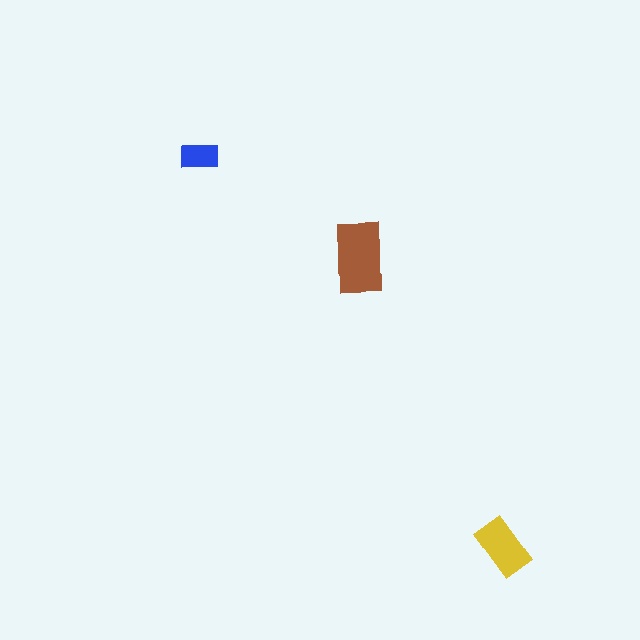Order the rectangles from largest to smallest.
the brown one, the yellow one, the blue one.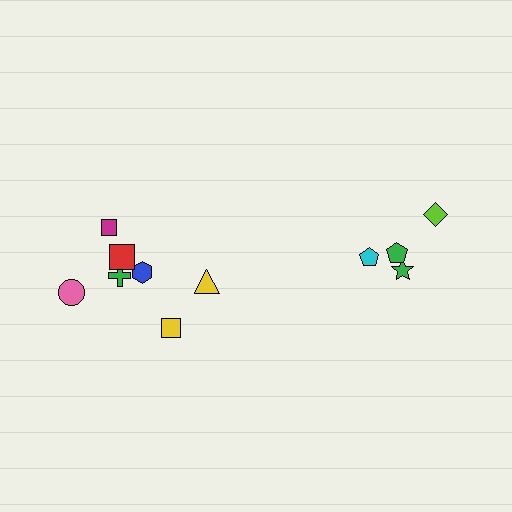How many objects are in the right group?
There are 4 objects.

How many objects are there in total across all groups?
There are 11 objects.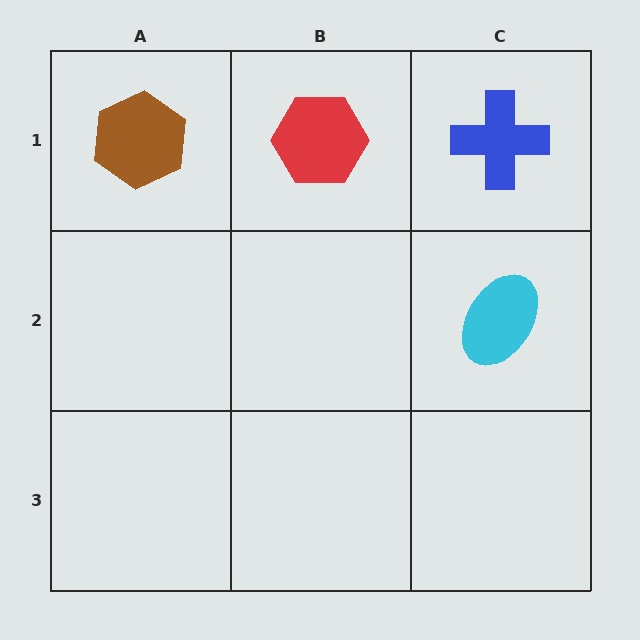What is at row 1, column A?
A brown hexagon.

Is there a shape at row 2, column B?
No, that cell is empty.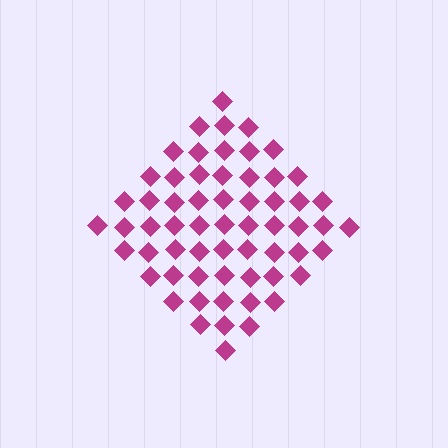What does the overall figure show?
The overall figure shows a diamond.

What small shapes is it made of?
It is made of small diamonds.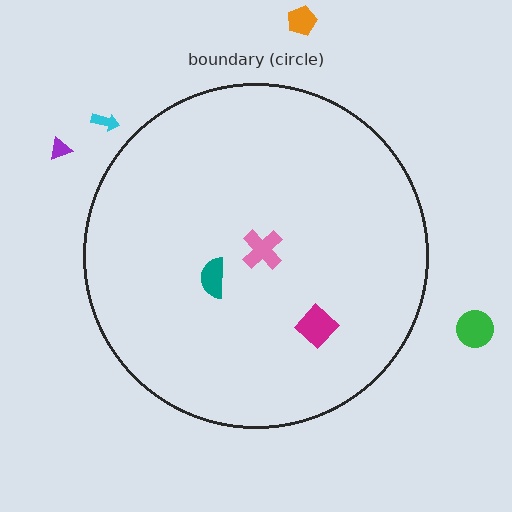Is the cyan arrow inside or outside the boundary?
Outside.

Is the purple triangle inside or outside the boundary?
Outside.